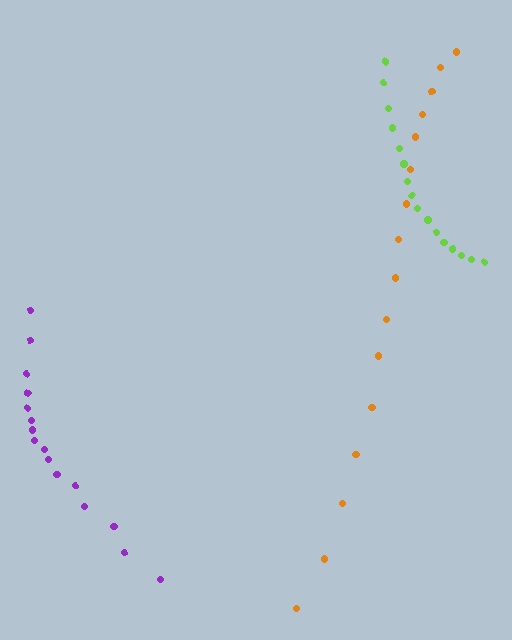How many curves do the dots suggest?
There are 3 distinct paths.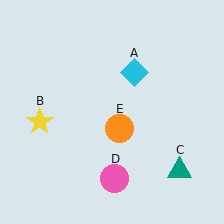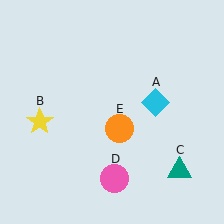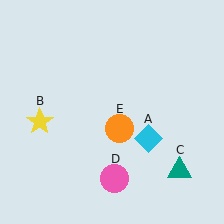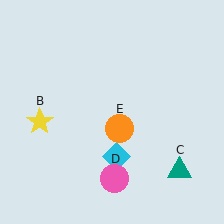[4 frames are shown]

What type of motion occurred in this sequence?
The cyan diamond (object A) rotated clockwise around the center of the scene.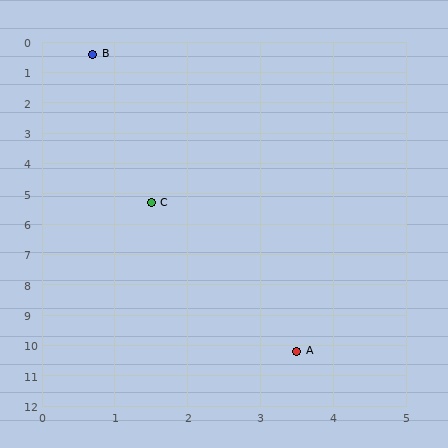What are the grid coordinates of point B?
Point B is at approximately (0.7, 0.4).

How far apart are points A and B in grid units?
Points A and B are about 10.2 grid units apart.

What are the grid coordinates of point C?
Point C is at approximately (1.5, 5.3).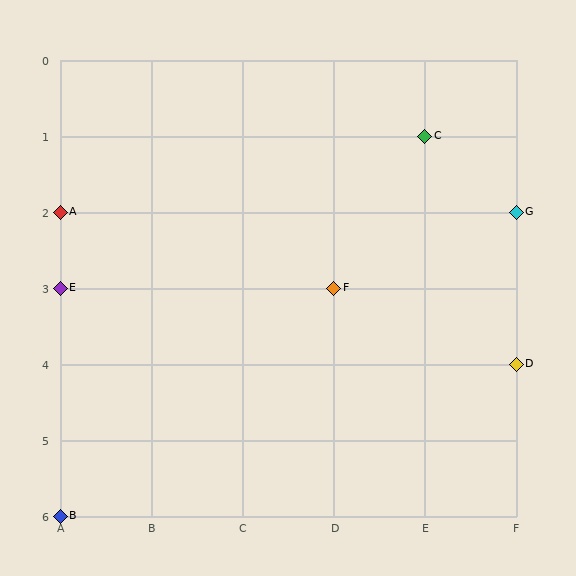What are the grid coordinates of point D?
Point D is at grid coordinates (F, 4).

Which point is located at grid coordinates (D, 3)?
Point F is at (D, 3).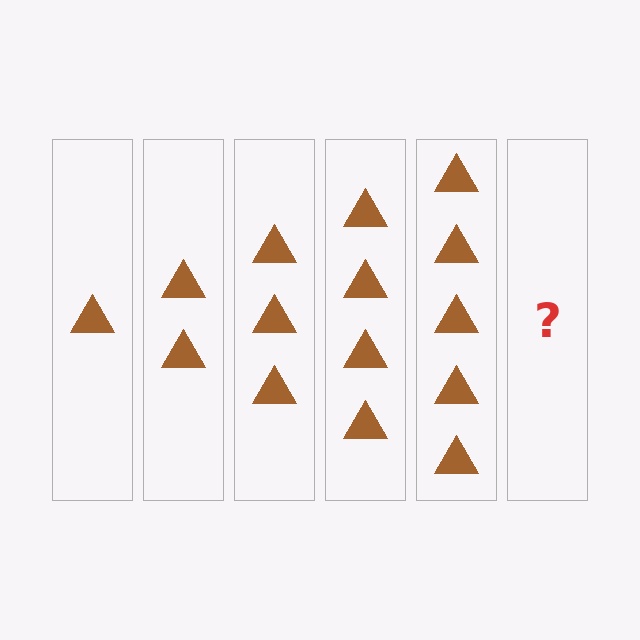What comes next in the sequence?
The next element should be 6 triangles.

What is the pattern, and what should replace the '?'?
The pattern is that each step adds one more triangle. The '?' should be 6 triangles.